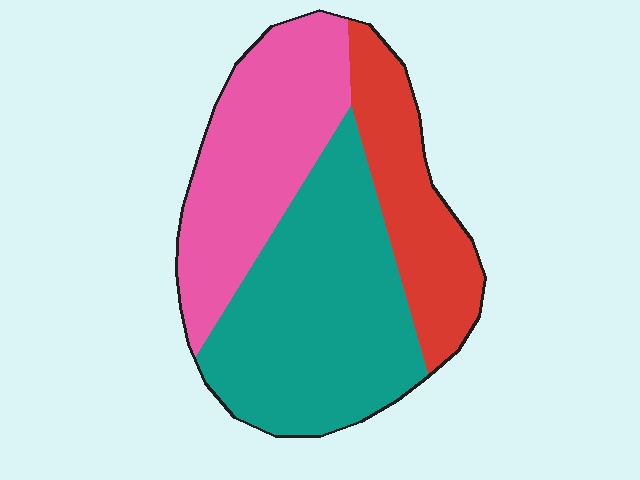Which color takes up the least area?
Red, at roughly 20%.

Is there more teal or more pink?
Teal.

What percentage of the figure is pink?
Pink takes up about one third (1/3) of the figure.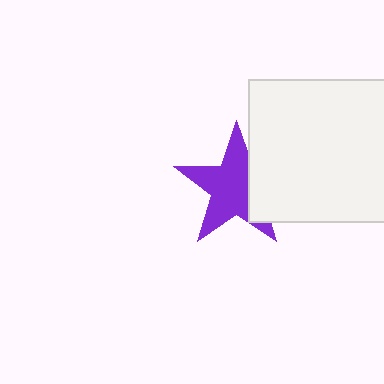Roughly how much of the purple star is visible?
Most of it is visible (roughly 70%).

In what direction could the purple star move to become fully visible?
The purple star could move left. That would shift it out from behind the white rectangle entirely.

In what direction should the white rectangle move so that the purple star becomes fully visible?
The white rectangle should move right. That is the shortest direction to clear the overlap and leave the purple star fully visible.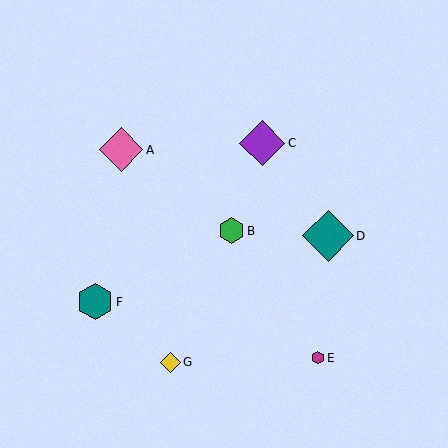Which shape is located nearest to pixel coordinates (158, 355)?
The yellow diamond (labeled G) at (170, 362) is nearest to that location.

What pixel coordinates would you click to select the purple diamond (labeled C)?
Click at (262, 143) to select the purple diamond C.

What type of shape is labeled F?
Shape F is a teal hexagon.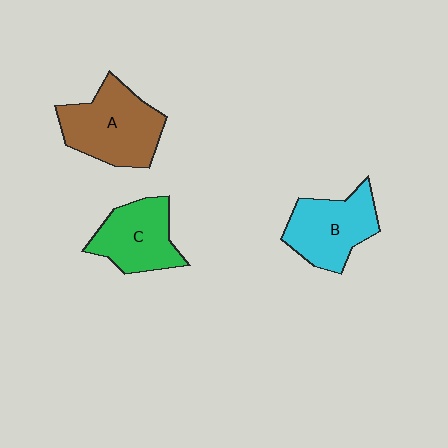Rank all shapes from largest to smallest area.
From largest to smallest: A (brown), B (cyan), C (green).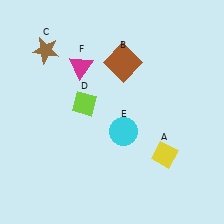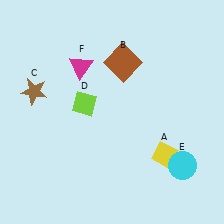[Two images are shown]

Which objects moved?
The objects that moved are: the brown star (C), the cyan circle (E).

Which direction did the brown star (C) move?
The brown star (C) moved down.